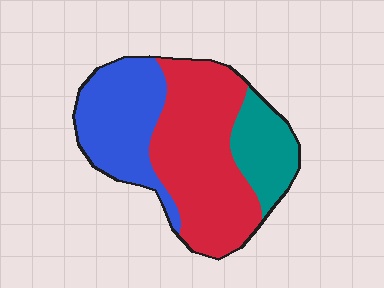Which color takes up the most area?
Red, at roughly 50%.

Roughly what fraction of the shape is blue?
Blue covers around 30% of the shape.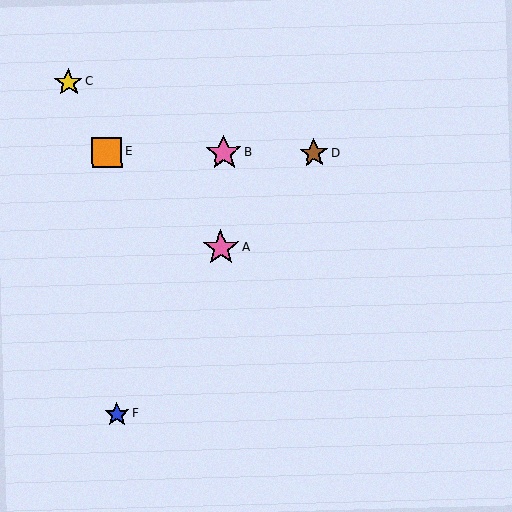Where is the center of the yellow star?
The center of the yellow star is at (69, 82).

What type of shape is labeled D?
Shape D is a brown star.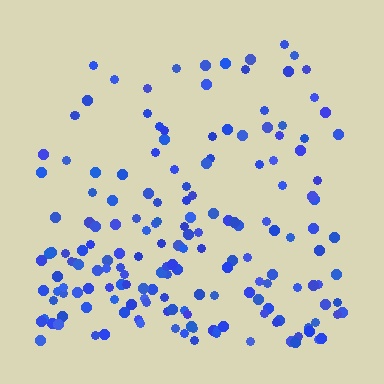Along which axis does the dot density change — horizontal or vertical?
Vertical.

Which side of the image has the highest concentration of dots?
The bottom.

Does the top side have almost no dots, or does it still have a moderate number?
Still a moderate number, just noticeably fewer than the bottom.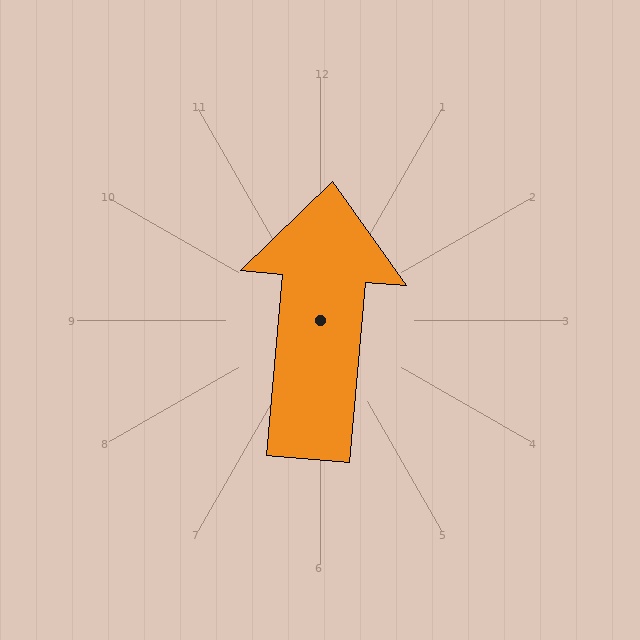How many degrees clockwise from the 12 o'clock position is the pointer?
Approximately 5 degrees.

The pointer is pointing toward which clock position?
Roughly 12 o'clock.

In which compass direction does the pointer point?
North.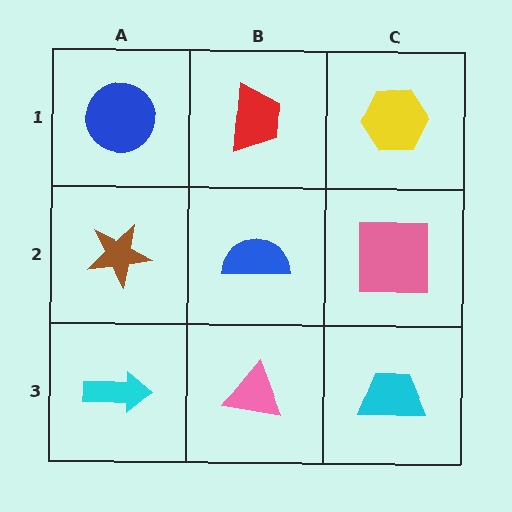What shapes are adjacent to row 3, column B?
A blue semicircle (row 2, column B), a cyan arrow (row 3, column A), a cyan trapezoid (row 3, column C).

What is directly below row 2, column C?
A cyan trapezoid.